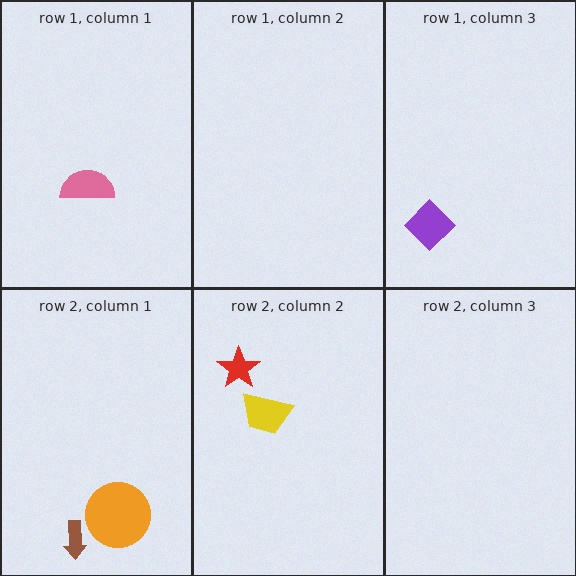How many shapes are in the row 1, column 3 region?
1.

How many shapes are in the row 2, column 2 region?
2.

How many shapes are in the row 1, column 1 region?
1.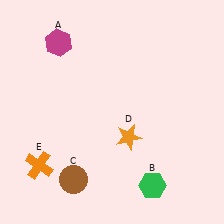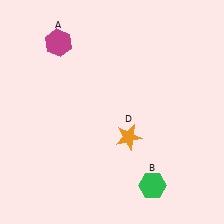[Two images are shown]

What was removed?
The brown circle (C), the orange cross (E) were removed in Image 2.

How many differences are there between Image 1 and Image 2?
There are 2 differences between the two images.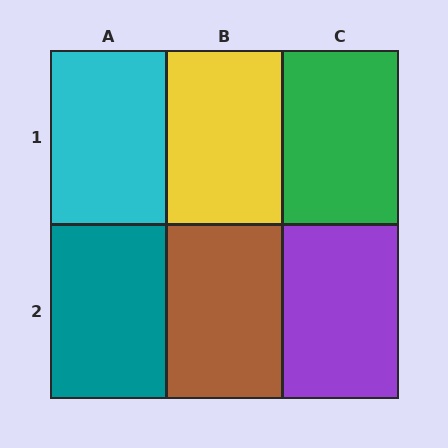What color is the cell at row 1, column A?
Cyan.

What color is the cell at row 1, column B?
Yellow.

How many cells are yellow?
1 cell is yellow.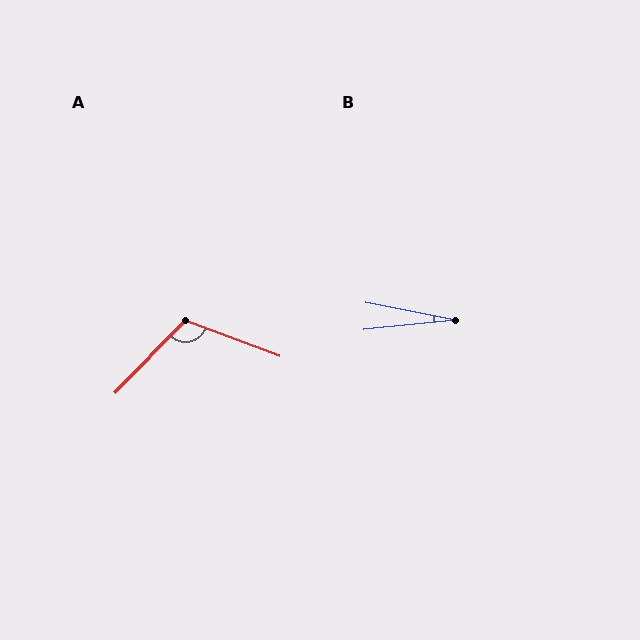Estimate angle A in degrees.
Approximately 114 degrees.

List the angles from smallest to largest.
B (17°), A (114°).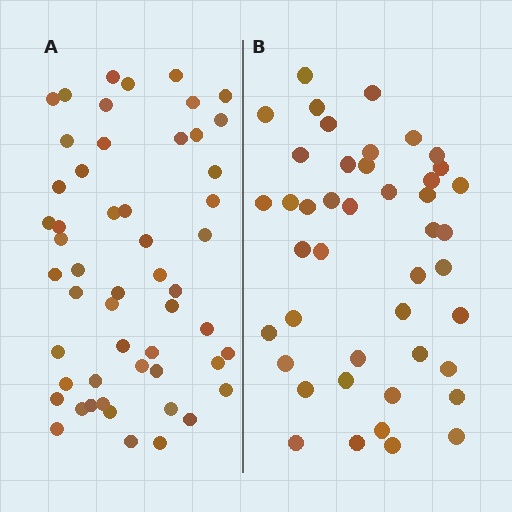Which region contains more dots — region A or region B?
Region A (the left region) has more dots.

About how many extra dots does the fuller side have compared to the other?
Region A has roughly 8 or so more dots than region B.